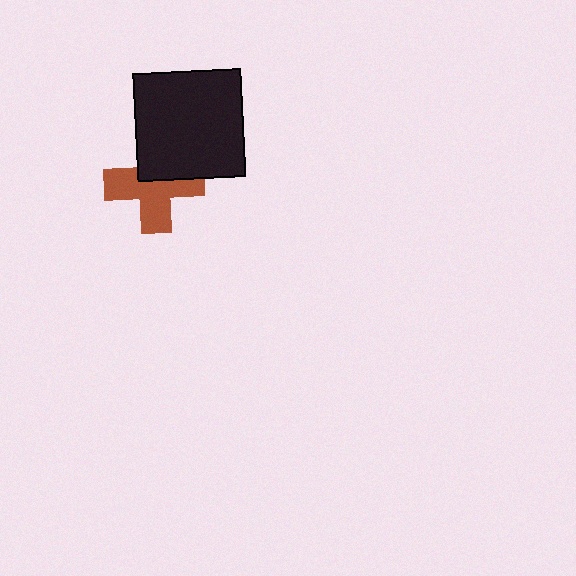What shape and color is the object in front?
The object in front is a black square.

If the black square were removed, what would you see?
You would see the complete brown cross.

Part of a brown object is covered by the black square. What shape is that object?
It is a cross.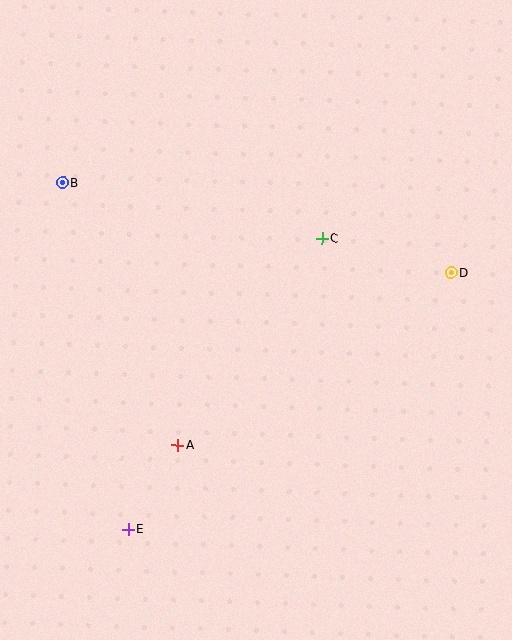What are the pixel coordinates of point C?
Point C is at (322, 238).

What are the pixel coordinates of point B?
Point B is at (63, 182).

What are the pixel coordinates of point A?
Point A is at (178, 445).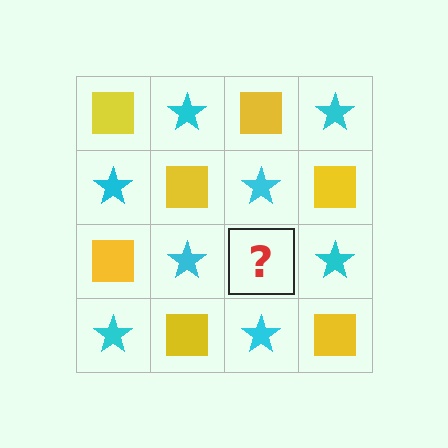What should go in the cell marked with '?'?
The missing cell should contain a yellow square.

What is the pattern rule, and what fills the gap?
The rule is that it alternates yellow square and cyan star in a checkerboard pattern. The gap should be filled with a yellow square.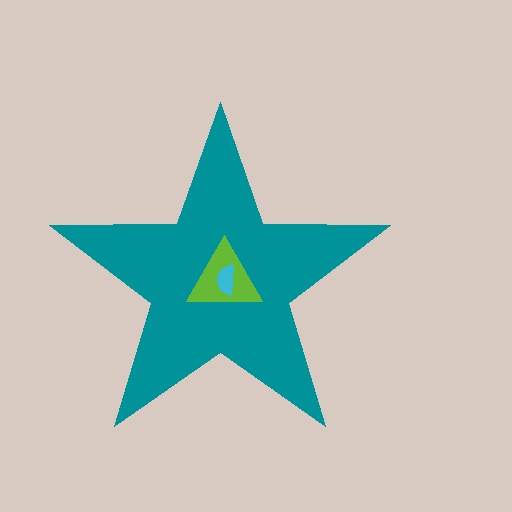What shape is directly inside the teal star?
The lime triangle.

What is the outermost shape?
The teal star.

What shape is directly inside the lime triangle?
The cyan semicircle.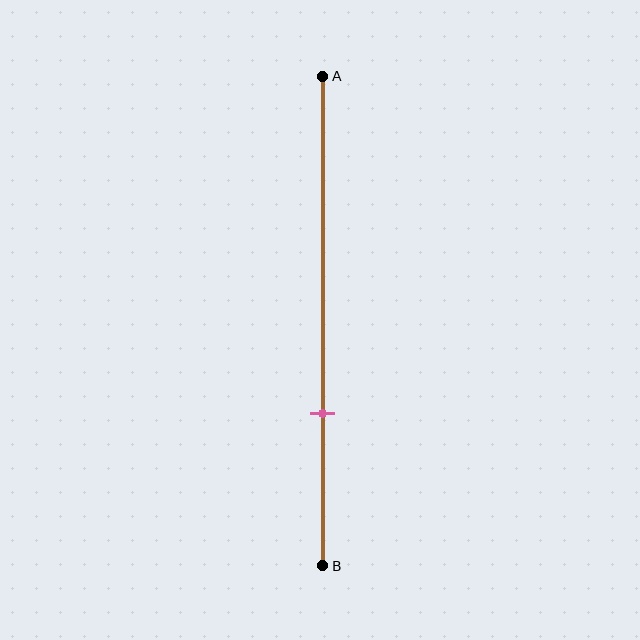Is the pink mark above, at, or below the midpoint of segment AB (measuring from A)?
The pink mark is below the midpoint of segment AB.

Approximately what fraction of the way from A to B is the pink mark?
The pink mark is approximately 70% of the way from A to B.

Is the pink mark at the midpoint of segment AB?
No, the mark is at about 70% from A, not at the 50% midpoint.